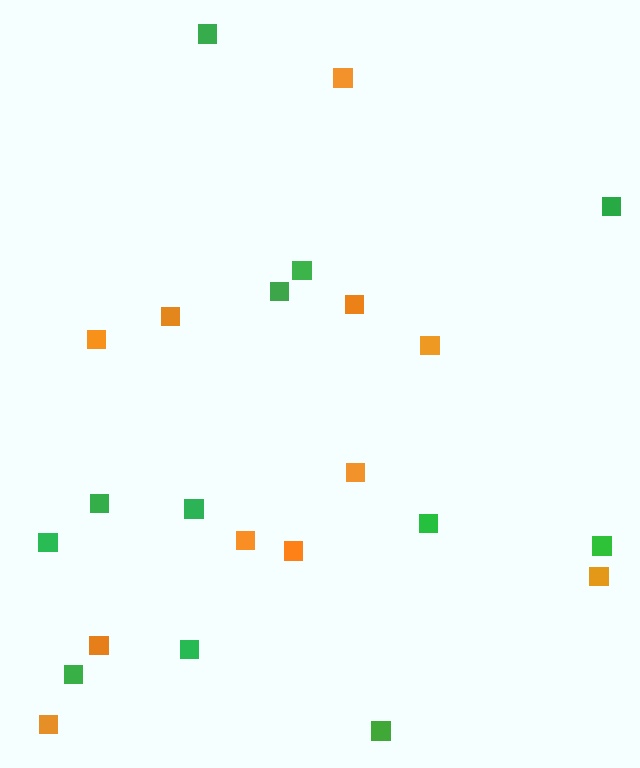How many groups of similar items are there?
There are 2 groups: one group of green squares (12) and one group of orange squares (11).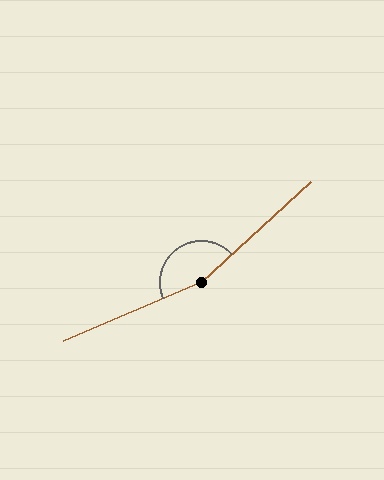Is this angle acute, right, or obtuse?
It is obtuse.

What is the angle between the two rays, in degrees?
Approximately 160 degrees.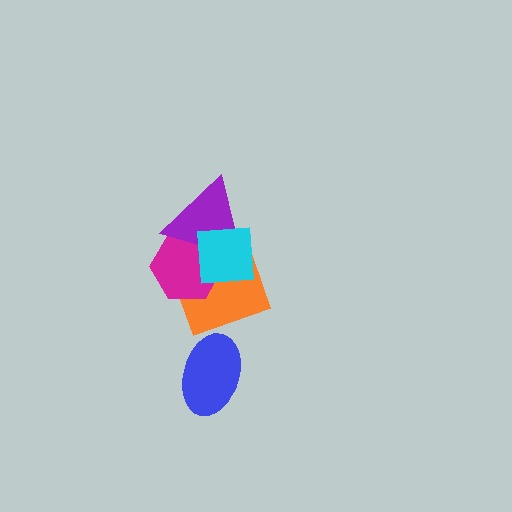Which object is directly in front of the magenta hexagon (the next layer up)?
The purple triangle is directly in front of the magenta hexagon.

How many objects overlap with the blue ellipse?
0 objects overlap with the blue ellipse.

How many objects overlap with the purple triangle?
3 objects overlap with the purple triangle.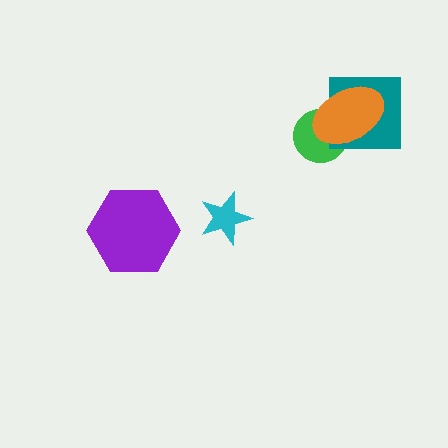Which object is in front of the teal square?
The orange ellipse is in front of the teal square.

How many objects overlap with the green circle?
2 objects overlap with the green circle.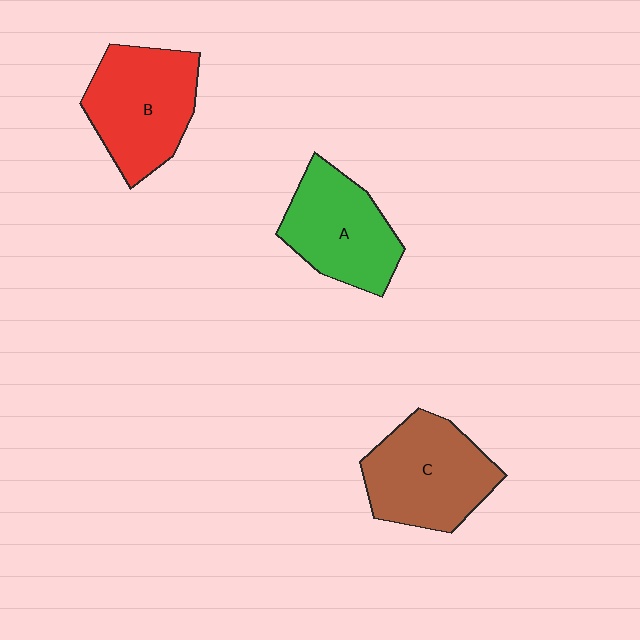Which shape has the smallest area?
Shape A (green).